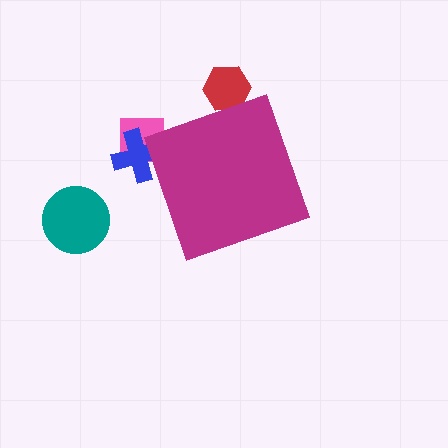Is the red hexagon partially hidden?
Yes, the red hexagon is partially hidden behind the magenta diamond.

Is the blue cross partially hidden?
Yes, the blue cross is partially hidden behind the magenta diamond.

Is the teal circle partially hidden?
No, the teal circle is fully visible.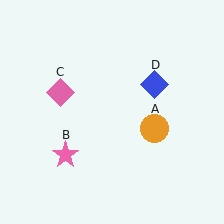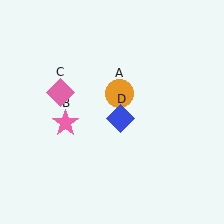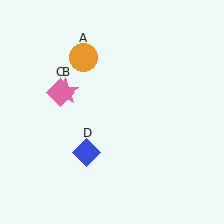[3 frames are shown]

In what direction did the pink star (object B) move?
The pink star (object B) moved up.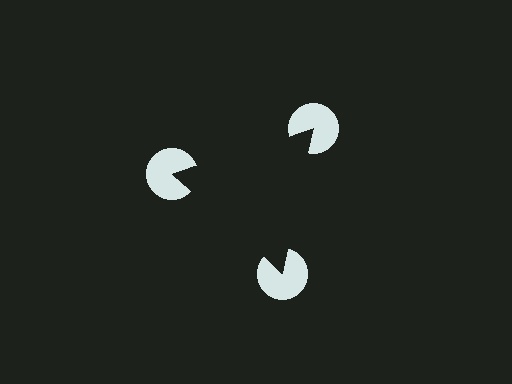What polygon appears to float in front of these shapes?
An illusory triangle — its edges are inferred from the aligned wedge cuts in the pac-man discs, not physically drawn.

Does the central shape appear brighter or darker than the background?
It typically appears slightly darker than the background, even though no actual brightness change is drawn.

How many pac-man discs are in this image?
There are 3 — one at each vertex of the illusory triangle.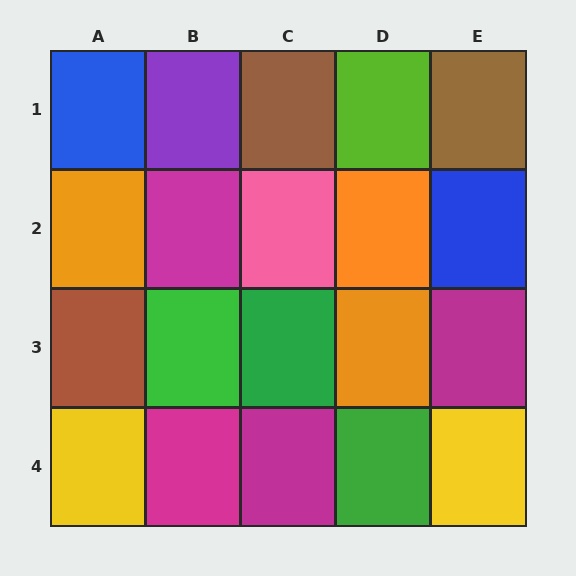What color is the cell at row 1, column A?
Blue.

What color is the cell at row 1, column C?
Brown.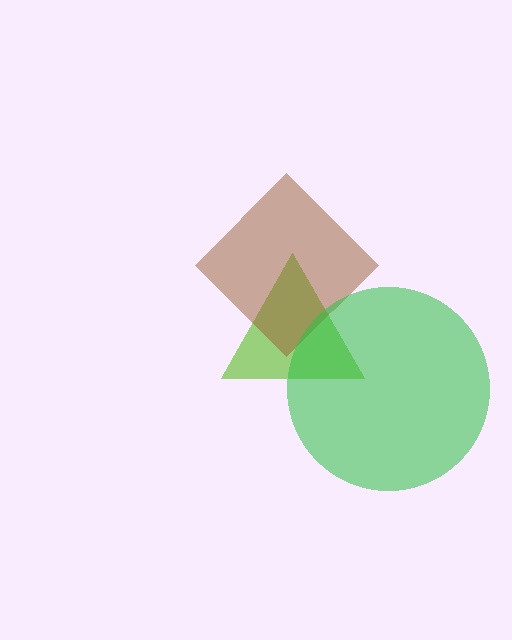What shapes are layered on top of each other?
The layered shapes are: a lime triangle, a brown diamond, a green circle.